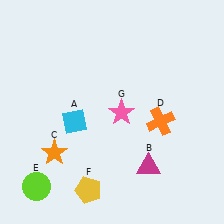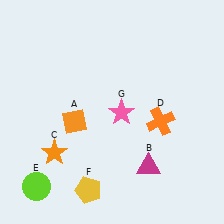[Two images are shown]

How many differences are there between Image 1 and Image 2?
There is 1 difference between the two images.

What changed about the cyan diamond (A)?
In Image 1, A is cyan. In Image 2, it changed to orange.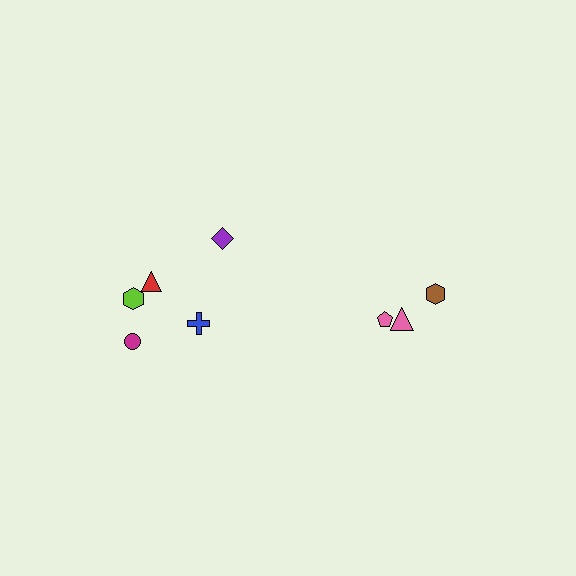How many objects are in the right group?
There are 3 objects.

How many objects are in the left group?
There are 5 objects.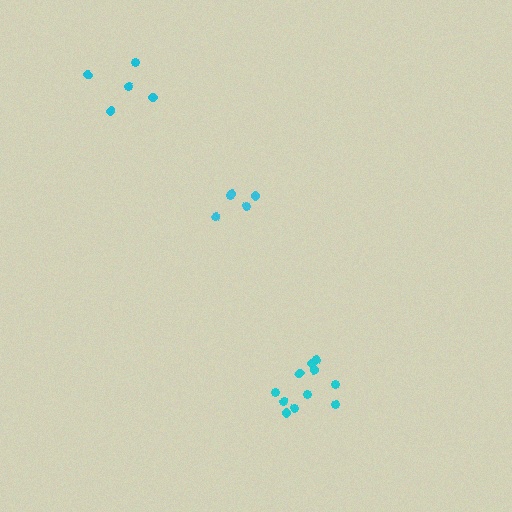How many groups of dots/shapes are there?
There are 3 groups.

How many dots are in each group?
Group 1: 5 dots, Group 2: 11 dots, Group 3: 5 dots (21 total).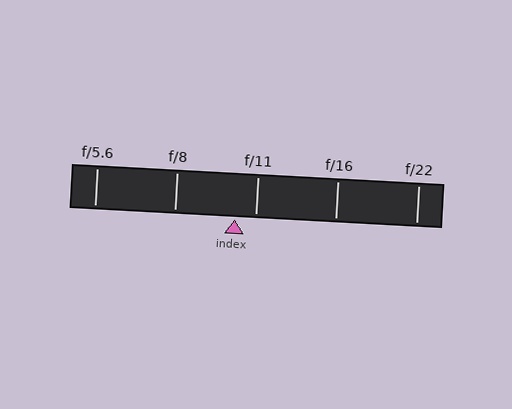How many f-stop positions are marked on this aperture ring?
There are 5 f-stop positions marked.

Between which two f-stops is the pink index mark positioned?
The index mark is between f/8 and f/11.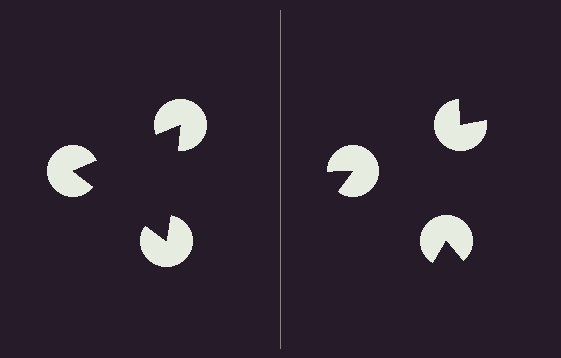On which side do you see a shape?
An illusory triangle appears on the left side. On the right side the wedge cuts are rotated, so no coherent shape forms.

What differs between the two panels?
The pac-man discs are positioned identically on both sides; only the wedge orientations differ. On the left they align to a triangle; on the right they are misaligned.